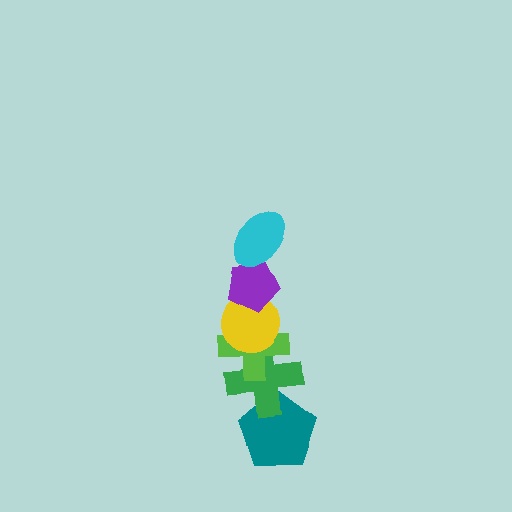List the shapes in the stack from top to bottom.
From top to bottom: the cyan ellipse, the purple pentagon, the yellow circle, the lime cross, the green cross, the teal pentagon.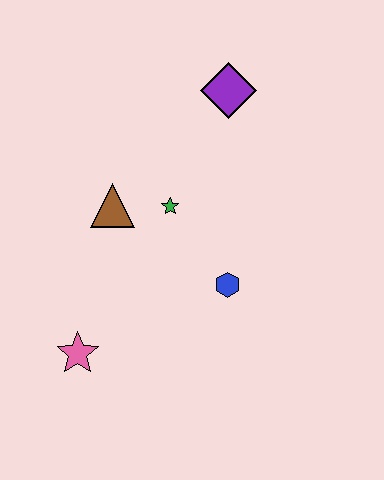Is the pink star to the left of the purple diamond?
Yes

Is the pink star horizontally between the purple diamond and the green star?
No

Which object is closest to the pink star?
The brown triangle is closest to the pink star.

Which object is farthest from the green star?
The pink star is farthest from the green star.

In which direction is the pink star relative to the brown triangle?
The pink star is below the brown triangle.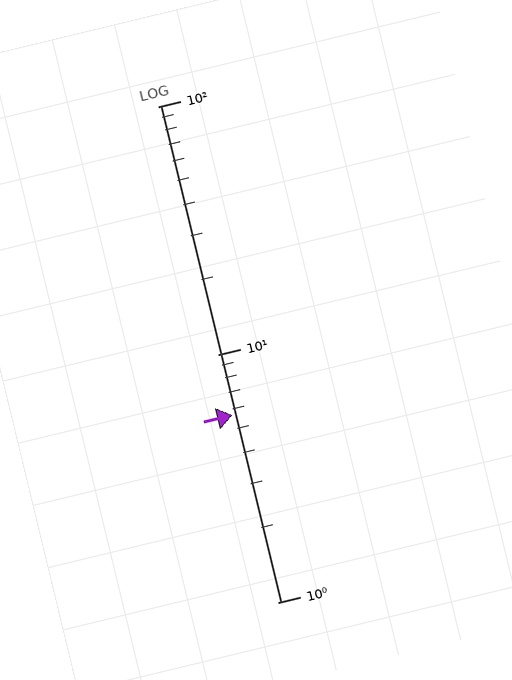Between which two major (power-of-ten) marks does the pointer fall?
The pointer is between 1 and 10.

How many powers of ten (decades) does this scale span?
The scale spans 2 decades, from 1 to 100.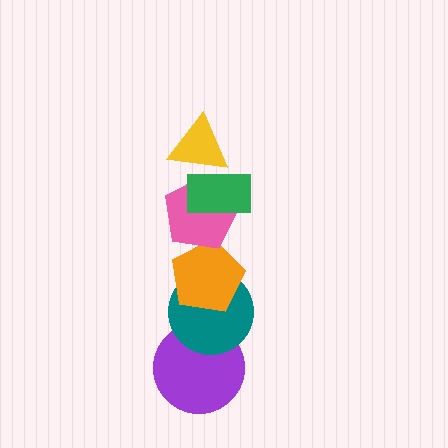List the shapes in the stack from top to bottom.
From top to bottom: the yellow triangle, the green rectangle, the pink pentagon, the orange pentagon, the teal circle, the purple circle.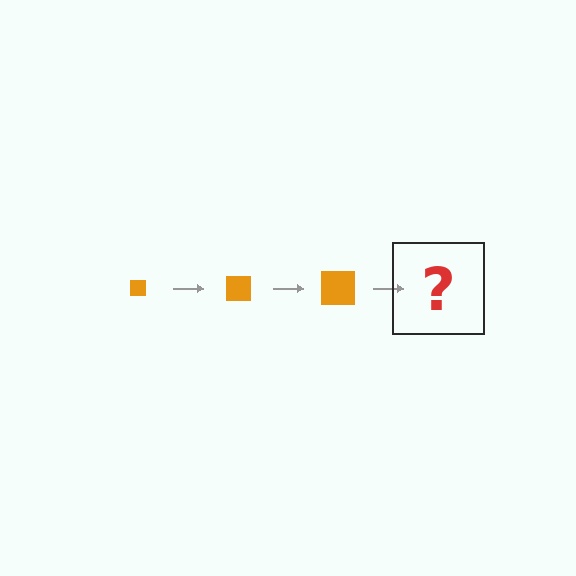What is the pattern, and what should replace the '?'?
The pattern is that the square gets progressively larger each step. The '?' should be an orange square, larger than the previous one.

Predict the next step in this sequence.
The next step is an orange square, larger than the previous one.